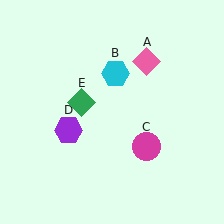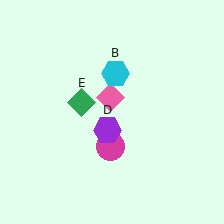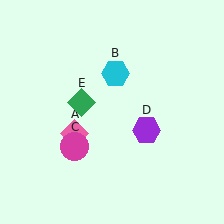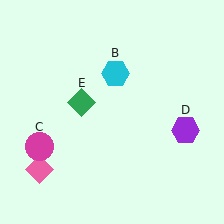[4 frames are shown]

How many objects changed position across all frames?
3 objects changed position: pink diamond (object A), magenta circle (object C), purple hexagon (object D).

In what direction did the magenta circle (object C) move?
The magenta circle (object C) moved left.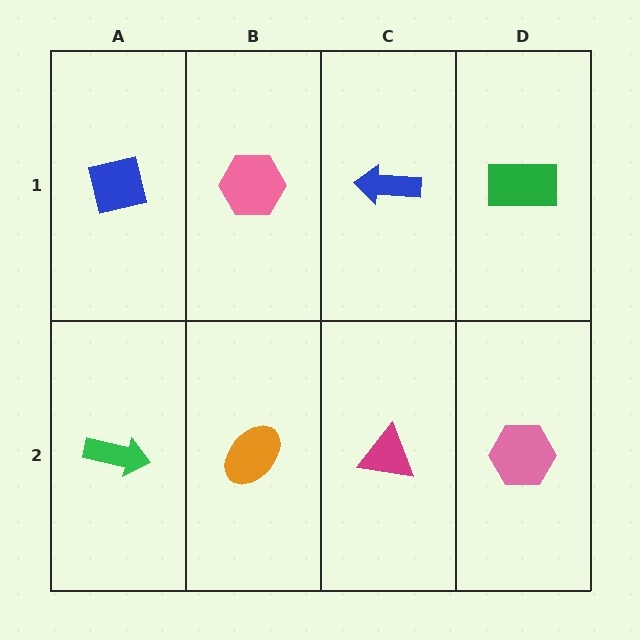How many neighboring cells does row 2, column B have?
3.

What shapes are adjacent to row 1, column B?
An orange ellipse (row 2, column B), a blue square (row 1, column A), a blue arrow (row 1, column C).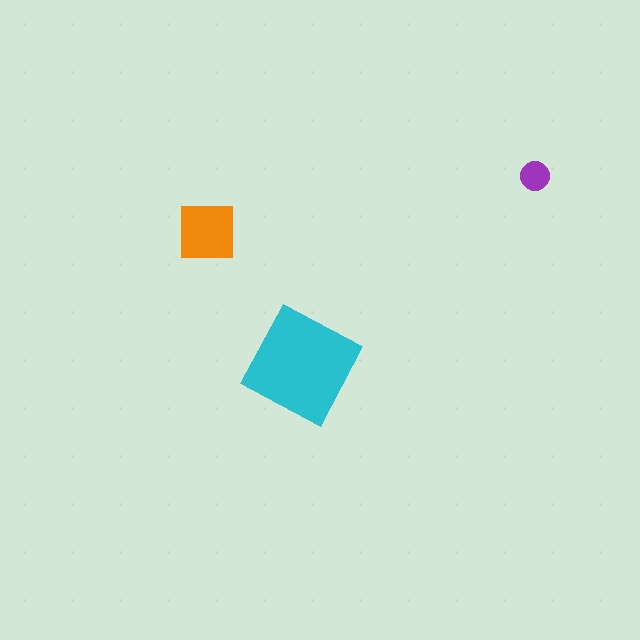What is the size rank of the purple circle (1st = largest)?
3rd.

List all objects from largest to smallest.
The cyan diamond, the orange square, the purple circle.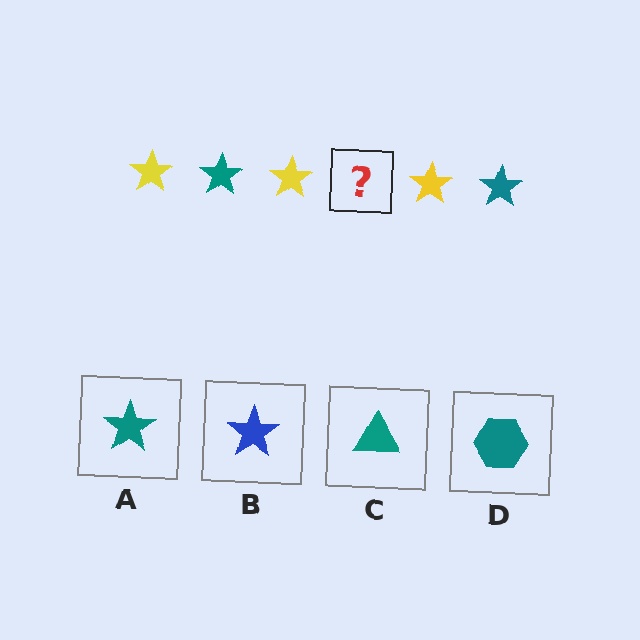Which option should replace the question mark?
Option A.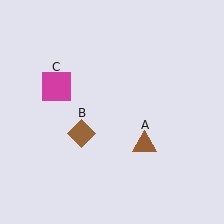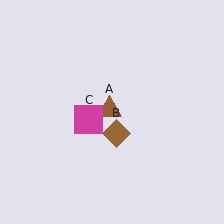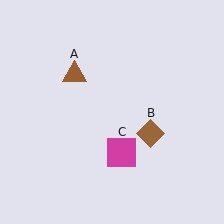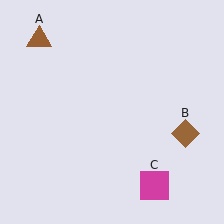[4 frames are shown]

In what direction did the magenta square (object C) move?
The magenta square (object C) moved down and to the right.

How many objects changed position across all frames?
3 objects changed position: brown triangle (object A), brown diamond (object B), magenta square (object C).